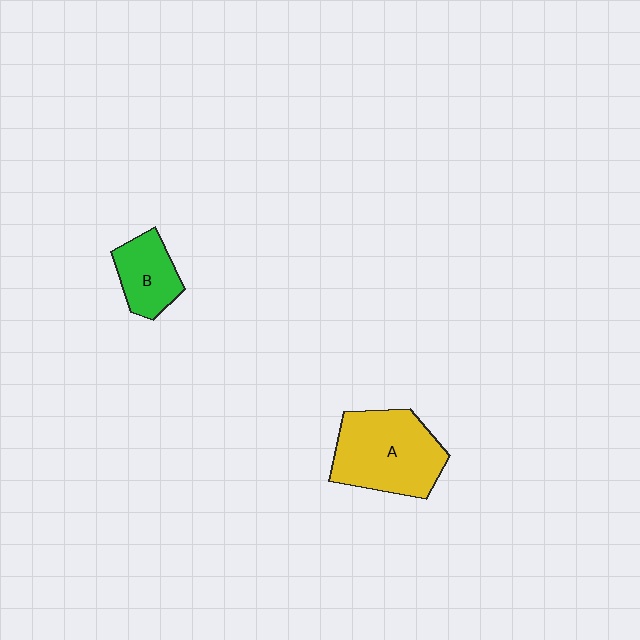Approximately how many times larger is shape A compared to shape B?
Approximately 1.9 times.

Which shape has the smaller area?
Shape B (green).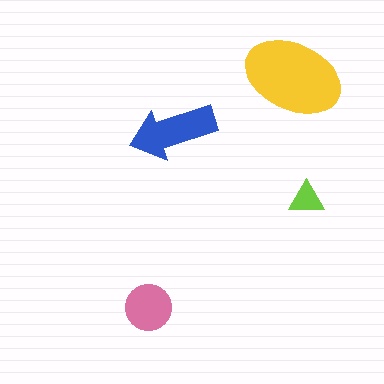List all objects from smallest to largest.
The lime triangle, the pink circle, the blue arrow, the yellow ellipse.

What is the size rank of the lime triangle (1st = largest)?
4th.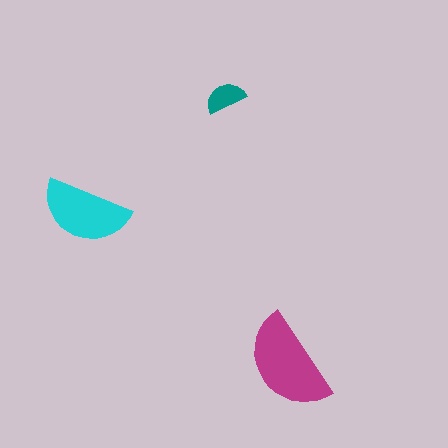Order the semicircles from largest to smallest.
the magenta one, the cyan one, the teal one.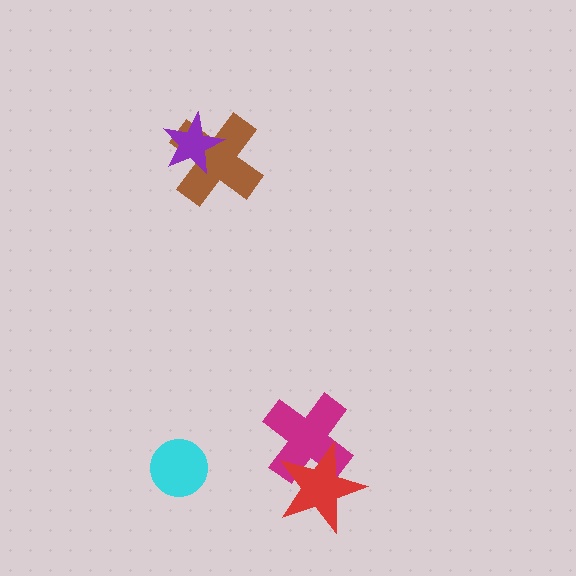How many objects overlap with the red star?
1 object overlaps with the red star.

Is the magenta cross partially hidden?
Yes, it is partially covered by another shape.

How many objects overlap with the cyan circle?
0 objects overlap with the cyan circle.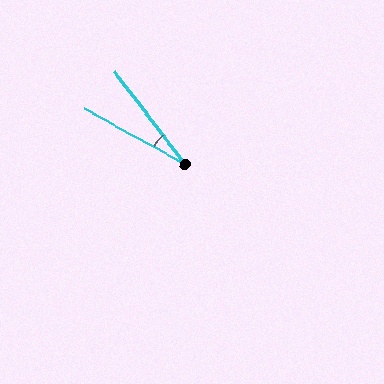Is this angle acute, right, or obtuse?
It is acute.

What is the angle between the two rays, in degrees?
Approximately 23 degrees.